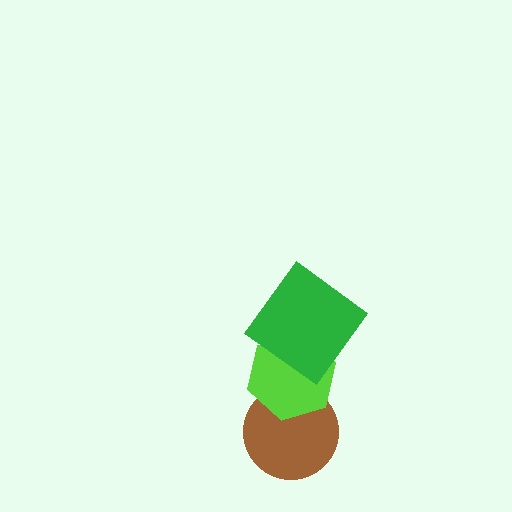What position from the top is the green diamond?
The green diamond is 1st from the top.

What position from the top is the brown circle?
The brown circle is 3rd from the top.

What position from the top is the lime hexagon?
The lime hexagon is 2nd from the top.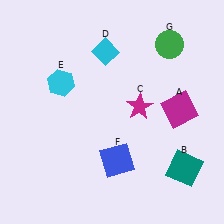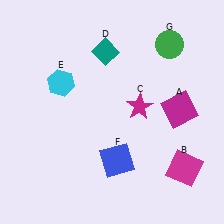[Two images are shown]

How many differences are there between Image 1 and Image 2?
There are 2 differences between the two images.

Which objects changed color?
B changed from teal to magenta. D changed from cyan to teal.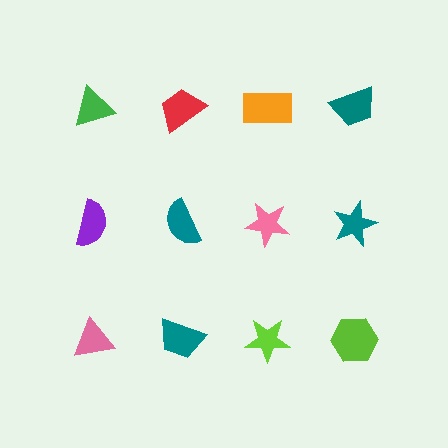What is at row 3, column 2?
A teal trapezoid.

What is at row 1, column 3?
An orange rectangle.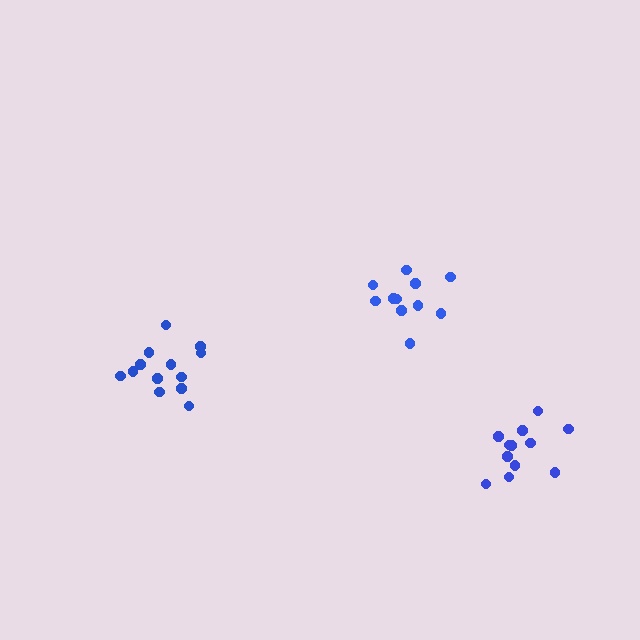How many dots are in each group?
Group 1: 11 dots, Group 2: 13 dots, Group 3: 12 dots (36 total).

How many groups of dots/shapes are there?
There are 3 groups.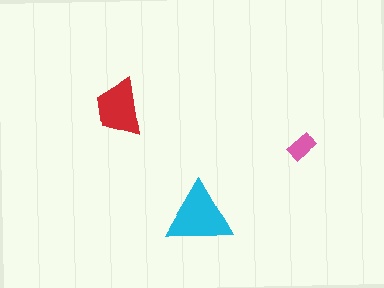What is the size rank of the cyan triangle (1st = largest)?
1st.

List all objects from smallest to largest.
The pink rectangle, the red trapezoid, the cyan triangle.